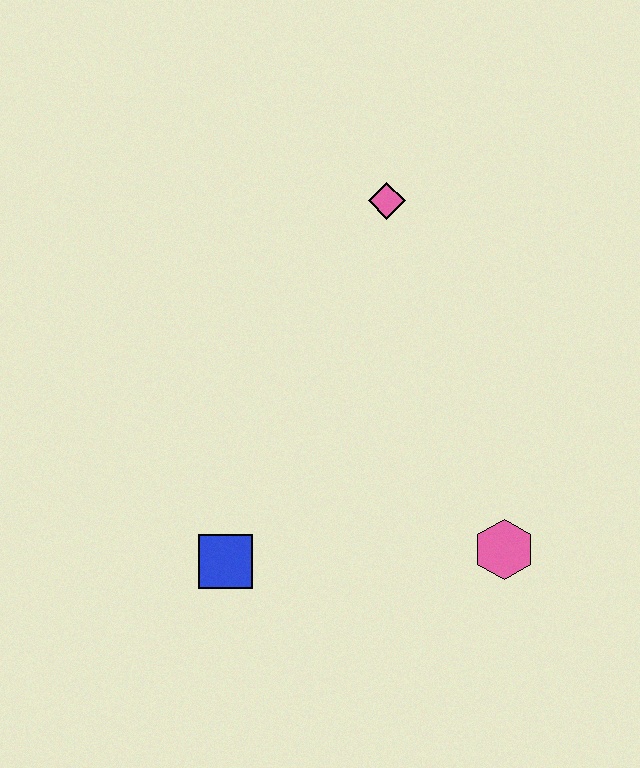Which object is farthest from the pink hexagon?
The pink diamond is farthest from the pink hexagon.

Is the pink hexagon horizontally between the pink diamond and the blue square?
No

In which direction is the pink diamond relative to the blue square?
The pink diamond is above the blue square.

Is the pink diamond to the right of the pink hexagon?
No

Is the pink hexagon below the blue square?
No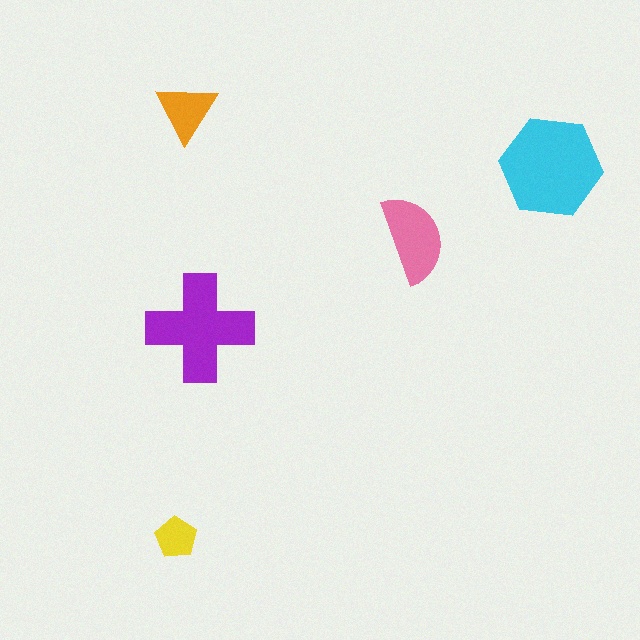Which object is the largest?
The cyan hexagon.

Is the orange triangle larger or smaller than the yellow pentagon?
Larger.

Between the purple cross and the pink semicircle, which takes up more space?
The purple cross.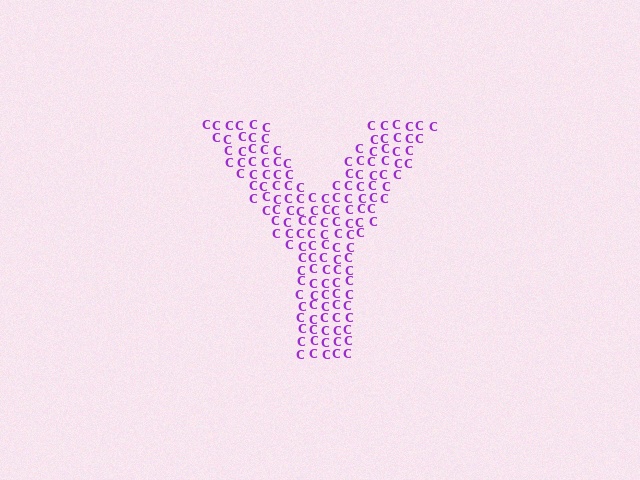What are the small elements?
The small elements are letter C's.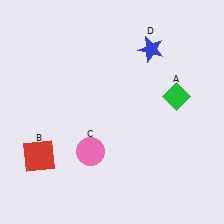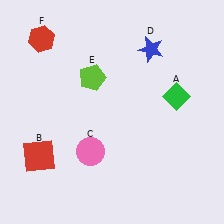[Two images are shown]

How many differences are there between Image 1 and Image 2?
There are 2 differences between the two images.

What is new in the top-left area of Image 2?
A lime pentagon (E) was added in the top-left area of Image 2.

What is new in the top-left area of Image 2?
A red hexagon (F) was added in the top-left area of Image 2.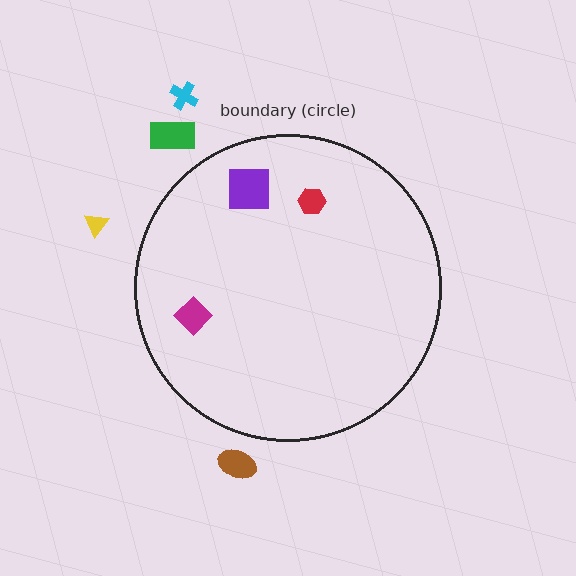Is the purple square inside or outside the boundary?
Inside.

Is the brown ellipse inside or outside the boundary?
Outside.